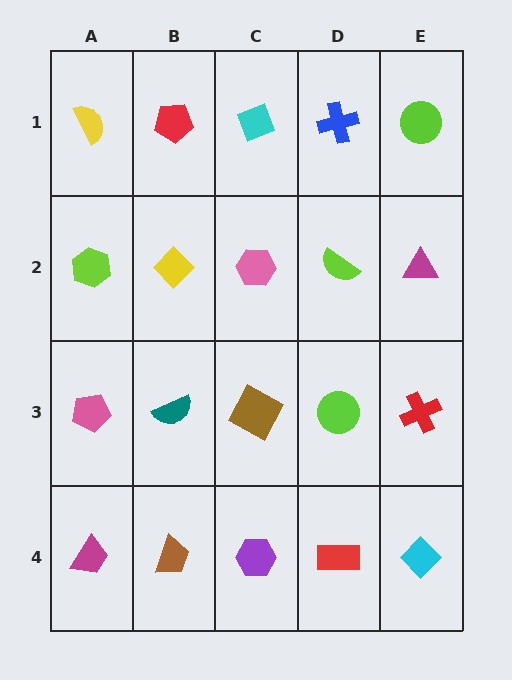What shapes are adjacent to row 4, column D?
A lime circle (row 3, column D), a purple hexagon (row 4, column C), a cyan diamond (row 4, column E).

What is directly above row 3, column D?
A lime semicircle.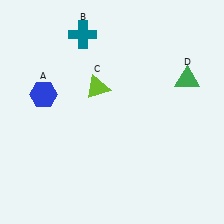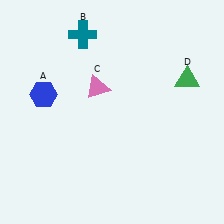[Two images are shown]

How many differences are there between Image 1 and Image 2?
There is 1 difference between the two images.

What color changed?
The triangle (C) changed from lime in Image 1 to pink in Image 2.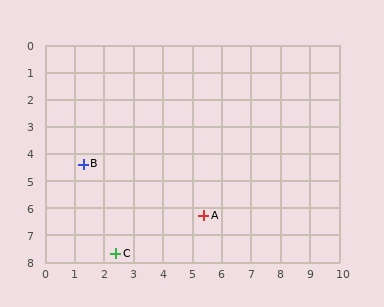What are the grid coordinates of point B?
Point B is at approximately (1.3, 4.4).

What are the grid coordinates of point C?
Point C is at approximately (2.4, 7.7).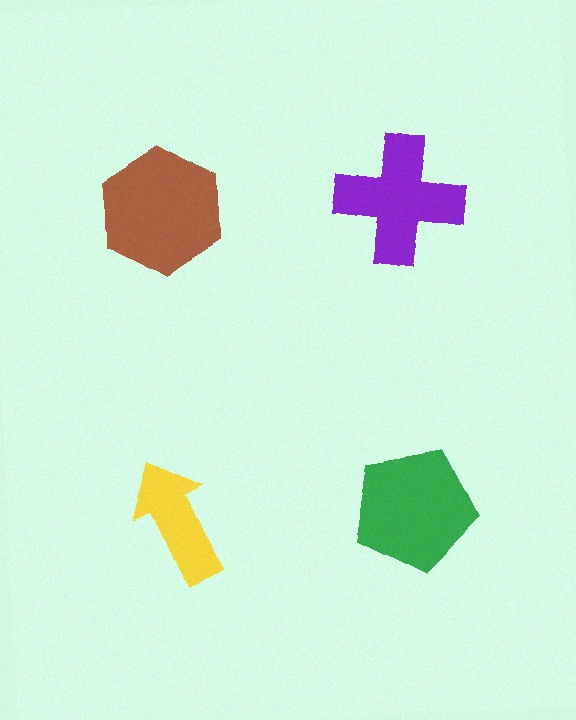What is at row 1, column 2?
A purple cross.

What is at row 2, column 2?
A green pentagon.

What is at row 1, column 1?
A brown hexagon.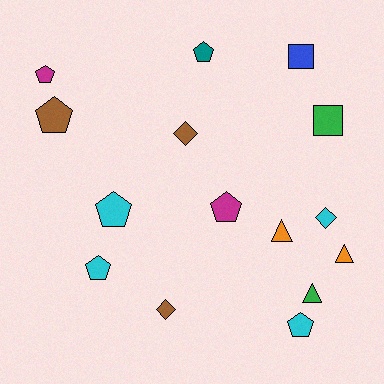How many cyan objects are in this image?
There are 4 cyan objects.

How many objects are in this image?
There are 15 objects.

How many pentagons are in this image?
There are 7 pentagons.